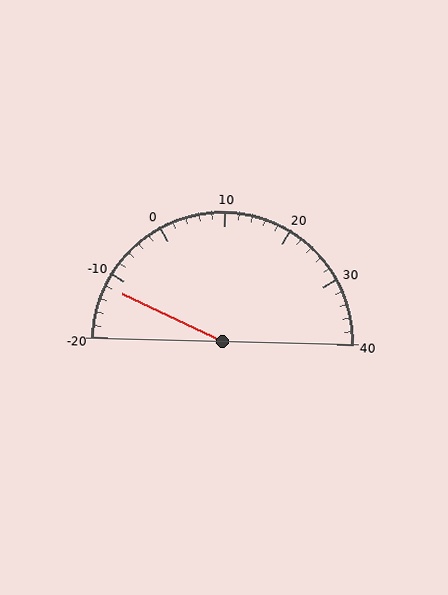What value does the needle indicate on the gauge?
The needle indicates approximately -12.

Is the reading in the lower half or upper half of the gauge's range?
The reading is in the lower half of the range (-20 to 40).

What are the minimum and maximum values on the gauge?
The gauge ranges from -20 to 40.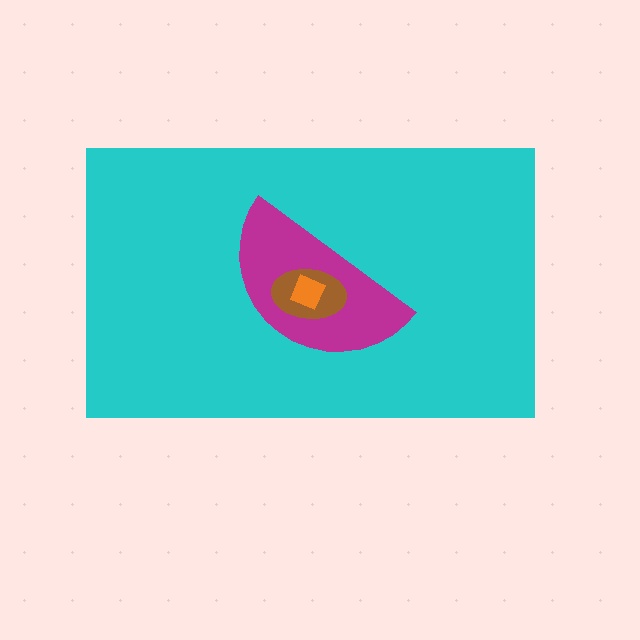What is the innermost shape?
The orange diamond.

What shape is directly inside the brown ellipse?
The orange diamond.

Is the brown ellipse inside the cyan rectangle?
Yes.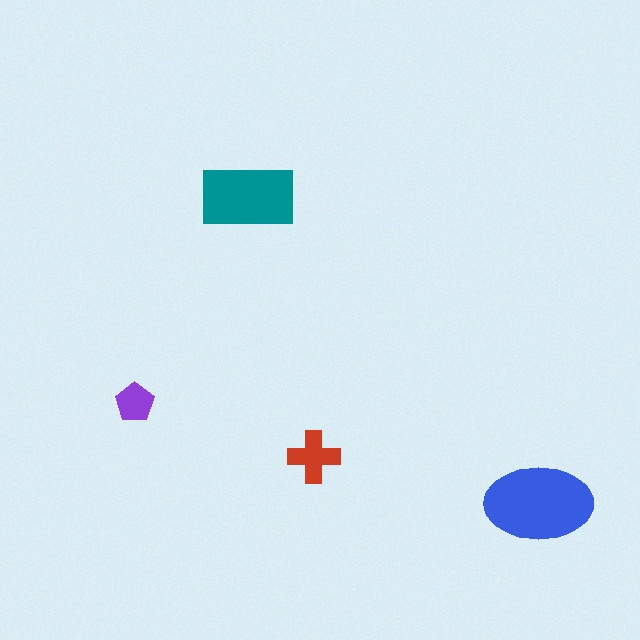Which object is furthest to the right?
The blue ellipse is rightmost.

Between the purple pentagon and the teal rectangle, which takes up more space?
The teal rectangle.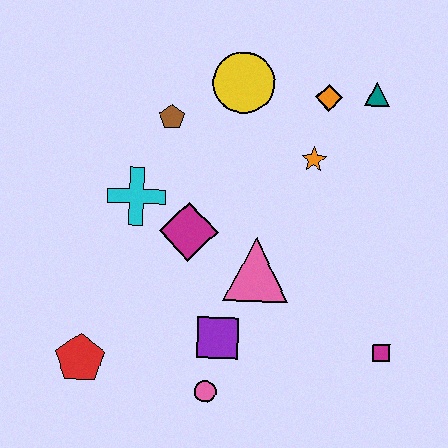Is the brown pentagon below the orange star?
No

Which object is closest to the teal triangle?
The orange diamond is closest to the teal triangle.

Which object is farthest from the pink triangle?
The teal triangle is farthest from the pink triangle.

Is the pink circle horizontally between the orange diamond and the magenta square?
No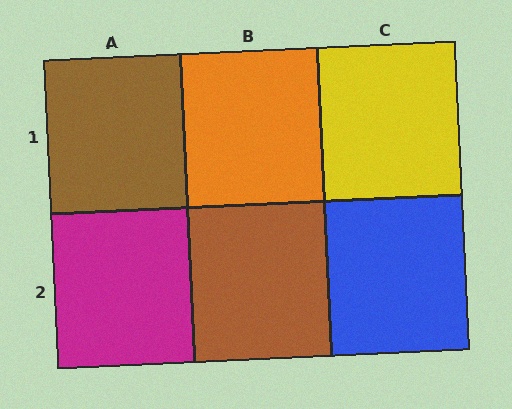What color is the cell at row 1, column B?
Orange.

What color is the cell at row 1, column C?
Yellow.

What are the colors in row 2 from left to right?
Magenta, brown, blue.